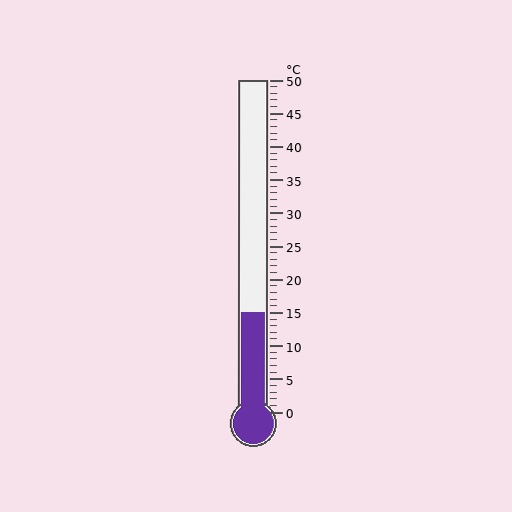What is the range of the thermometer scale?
The thermometer scale ranges from 0°C to 50°C.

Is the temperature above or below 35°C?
The temperature is below 35°C.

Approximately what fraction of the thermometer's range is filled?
The thermometer is filled to approximately 30% of its range.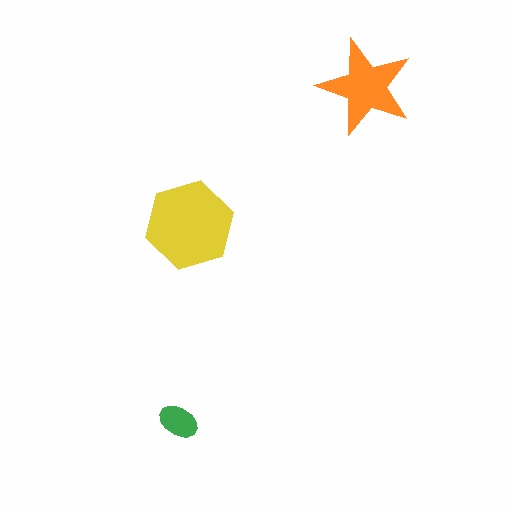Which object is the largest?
The yellow hexagon.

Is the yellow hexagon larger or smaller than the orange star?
Larger.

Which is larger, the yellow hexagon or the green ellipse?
The yellow hexagon.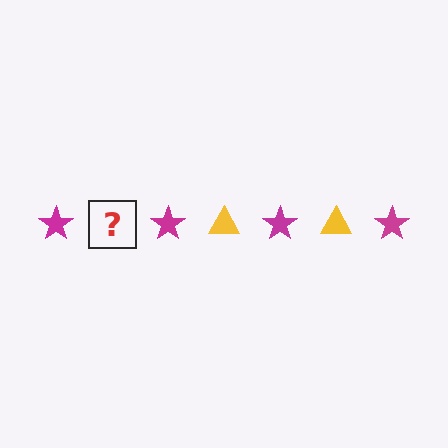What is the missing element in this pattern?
The missing element is a yellow triangle.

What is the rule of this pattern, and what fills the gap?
The rule is that the pattern alternates between magenta star and yellow triangle. The gap should be filled with a yellow triangle.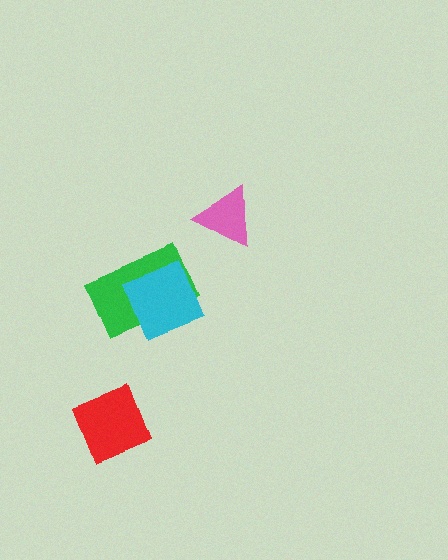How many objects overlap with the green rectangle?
1 object overlaps with the green rectangle.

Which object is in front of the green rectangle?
The cyan square is in front of the green rectangle.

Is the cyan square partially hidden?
No, no other shape covers it.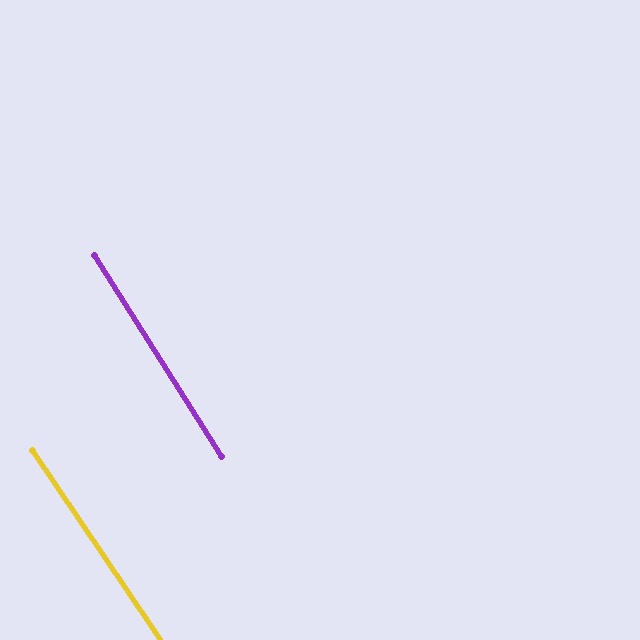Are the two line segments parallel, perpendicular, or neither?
Parallel — their directions differ by only 1.9°.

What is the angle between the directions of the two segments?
Approximately 2 degrees.